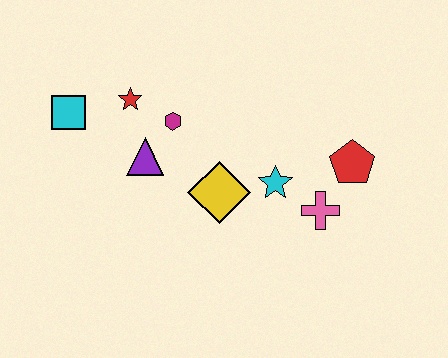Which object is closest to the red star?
The magenta hexagon is closest to the red star.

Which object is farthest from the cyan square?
The red pentagon is farthest from the cyan square.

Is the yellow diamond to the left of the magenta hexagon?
No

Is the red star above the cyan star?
Yes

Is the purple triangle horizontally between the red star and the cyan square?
No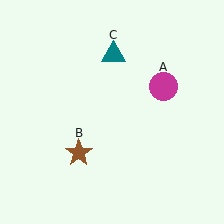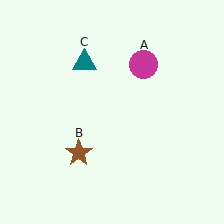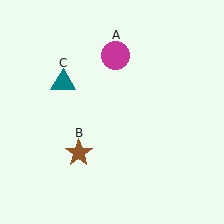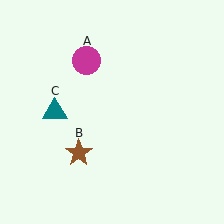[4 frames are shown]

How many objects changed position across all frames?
2 objects changed position: magenta circle (object A), teal triangle (object C).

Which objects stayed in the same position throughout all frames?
Brown star (object B) remained stationary.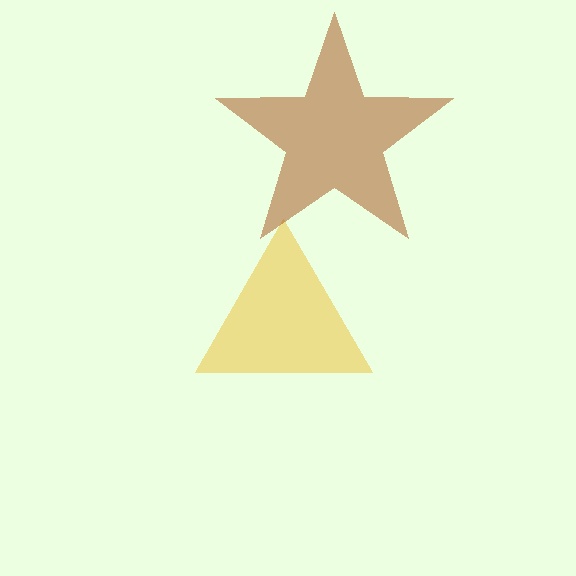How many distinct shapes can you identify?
There are 2 distinct shapes: a yellow triangle, a brown star.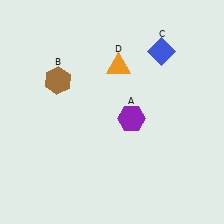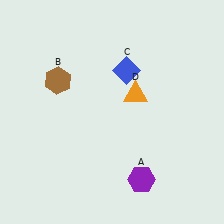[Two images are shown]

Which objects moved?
The objects that moved are: the purple hexagon (A), the blue diamond (C), the orange triangle (D).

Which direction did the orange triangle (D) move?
The orange triangle (D) moved down.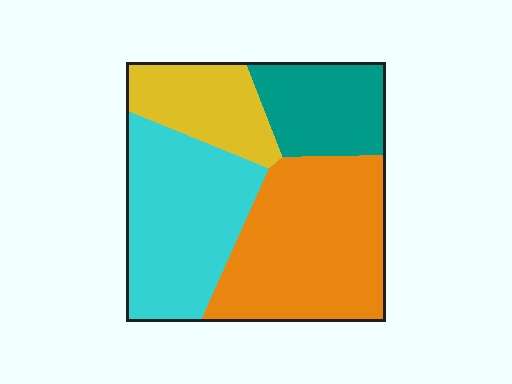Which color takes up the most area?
Orange, at roughly 35%.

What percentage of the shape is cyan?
Cyan covers 31% of the shape.